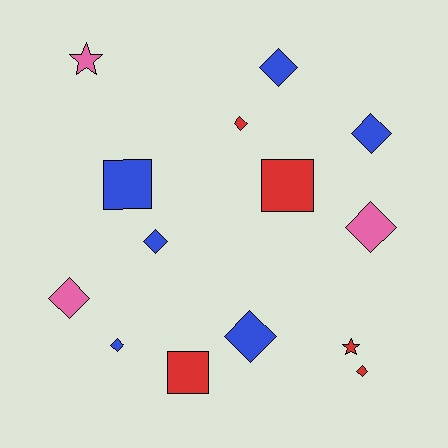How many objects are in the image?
There are 14 objects.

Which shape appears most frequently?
Diamond, with 9 objects.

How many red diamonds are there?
There are 2 red diamonds.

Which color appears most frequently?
Blue, with 6 objects.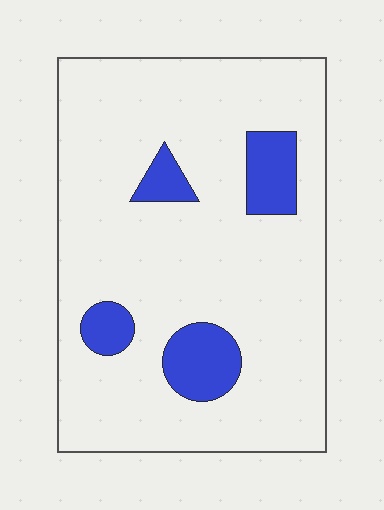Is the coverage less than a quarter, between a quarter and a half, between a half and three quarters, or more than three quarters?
Less than a quarter.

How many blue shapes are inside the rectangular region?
4.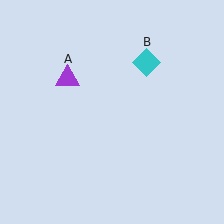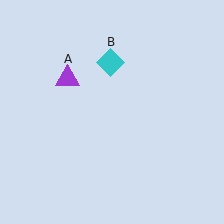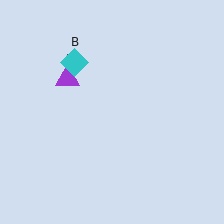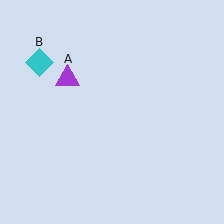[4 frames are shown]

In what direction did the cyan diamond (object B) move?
The cyan diamond (object B) moved left.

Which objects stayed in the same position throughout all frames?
Purple triangle (object A) remained stationary.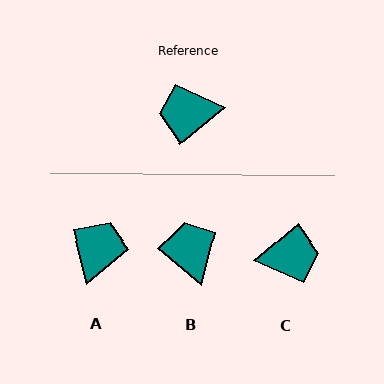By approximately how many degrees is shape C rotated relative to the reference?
Approximately 180 degrees clockwise.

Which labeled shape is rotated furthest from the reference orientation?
C, about 180 degrees away.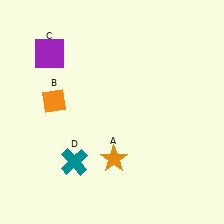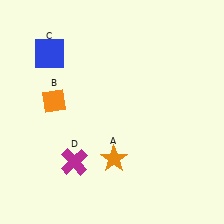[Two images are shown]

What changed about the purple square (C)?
In Image 1, C is purple. In Image 2, it changed to blue.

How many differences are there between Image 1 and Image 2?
There are 2 differences between the two images.